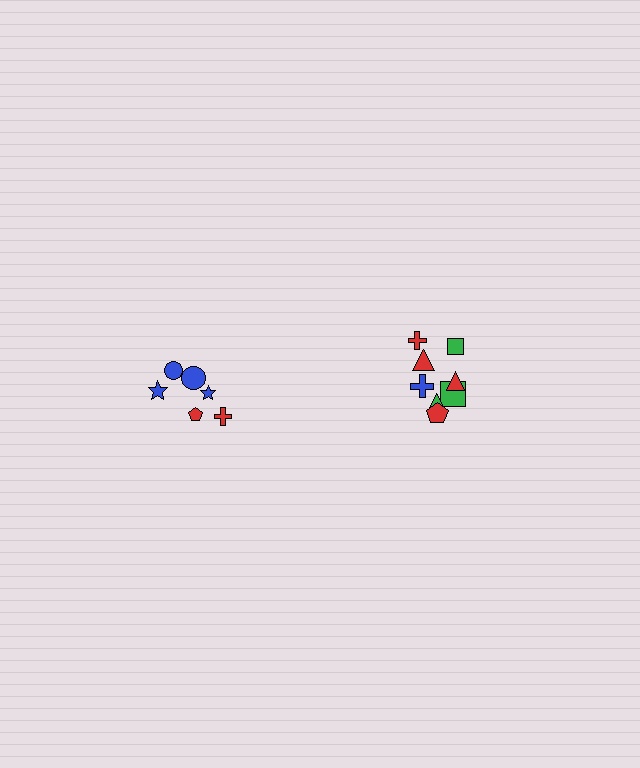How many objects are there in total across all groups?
There are 14 objects.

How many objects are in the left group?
There are 6 objects.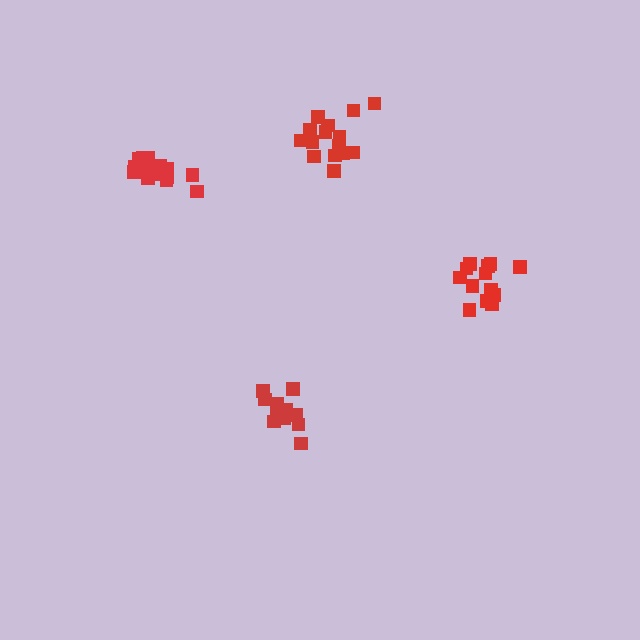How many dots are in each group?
Group 1: 14 dots, Group 2: 12 dots, Group 3: 15 dots, Group 4: 13 dots (54 total).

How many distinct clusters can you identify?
There are 4 distinct clusters.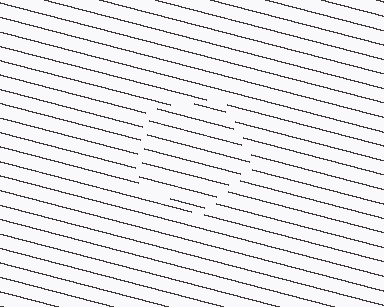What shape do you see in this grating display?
An illusory pentagon. The interior of the shape contains the same grating, shifted by half a period — the contour is defined by the phase discontinuity where line-ends from the inner and outer gratings abut.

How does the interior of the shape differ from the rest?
The interior of the shape contains the same grating, shifted by half a period — the contour is defined by the phase discontinuity where line-ends from the inner and outer gratings abut.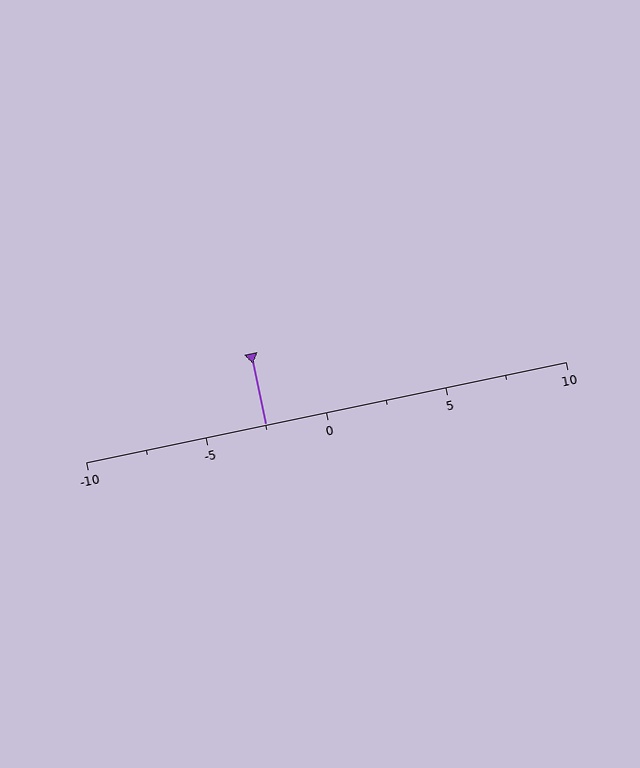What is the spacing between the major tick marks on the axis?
The major ticks are spaced 5 apart.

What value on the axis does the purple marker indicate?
The marker indicates approximately -2.5.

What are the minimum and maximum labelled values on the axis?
The axis runs from -10 to 10.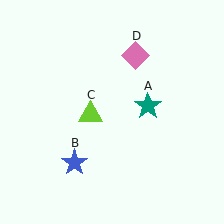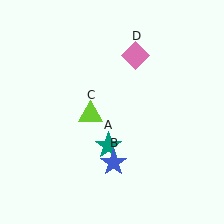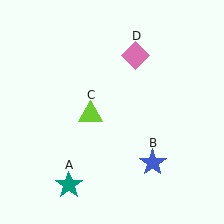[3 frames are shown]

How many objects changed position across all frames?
2 objects changed position: teal star (object A), blue star (object B).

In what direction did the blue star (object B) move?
The blue star (object B) moved right.